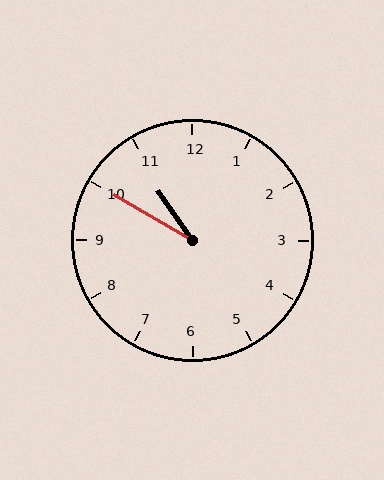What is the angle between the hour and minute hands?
Approximately 25 degrees.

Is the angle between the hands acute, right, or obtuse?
It is acute.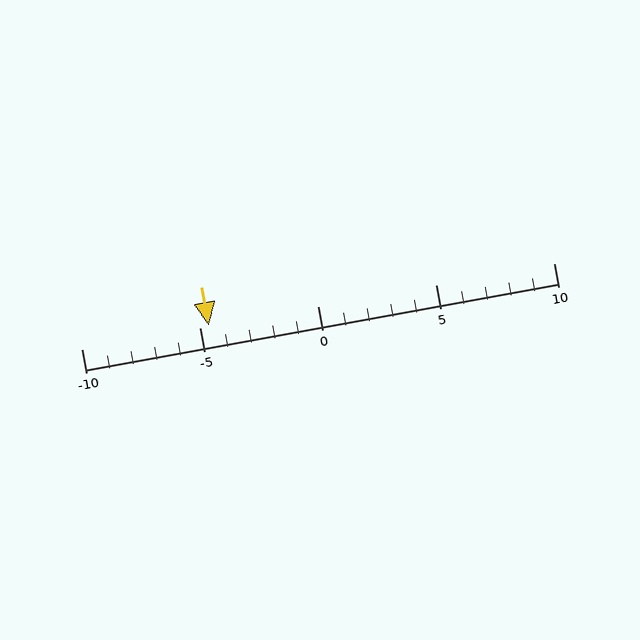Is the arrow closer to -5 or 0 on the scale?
The arrow is closer to -5.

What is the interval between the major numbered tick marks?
The major tick marks are spaced 5 units apart.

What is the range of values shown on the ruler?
The ruler shows values from -10 to 10.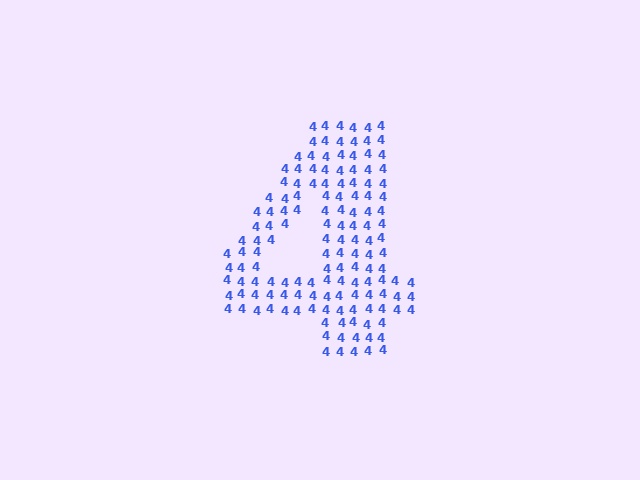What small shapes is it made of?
It is made of small digit 4's.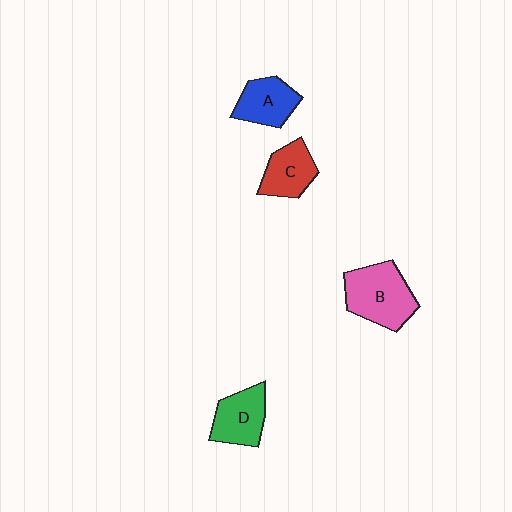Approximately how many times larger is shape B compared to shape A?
Approximately 1.5 times.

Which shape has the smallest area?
Shape C (red).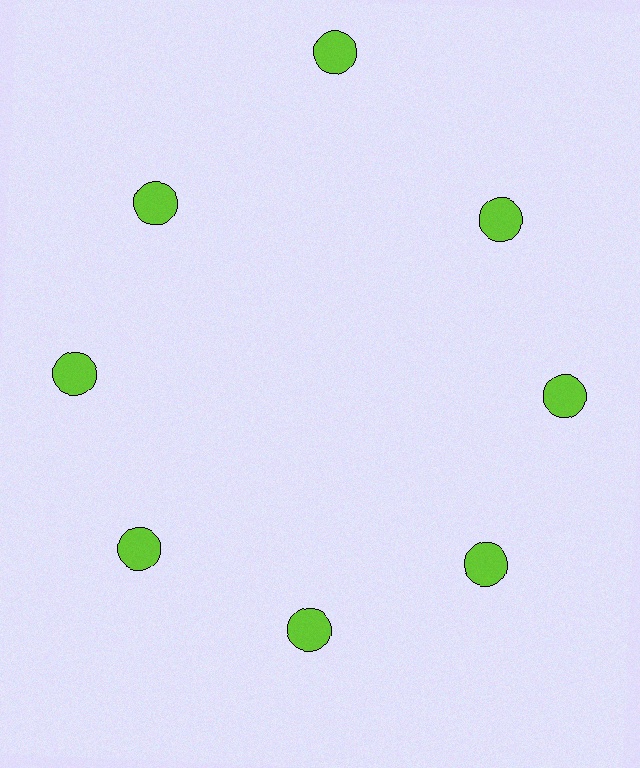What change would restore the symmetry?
The symmetry would be restored by moving it inward, back onto the ring so that all 8 circles sit at equal angles and equal distance from the center.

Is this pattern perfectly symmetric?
No. The 8 lime circles are arranged in a ring, but one element near the 12 o'clock position is pushed outward from the center, breaking the 8-fold rotational symmetry.